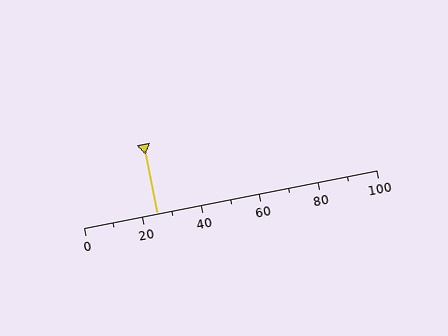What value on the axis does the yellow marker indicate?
The marker indicates approximately 25.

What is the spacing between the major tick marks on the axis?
The major ticks are spaced 20 apart.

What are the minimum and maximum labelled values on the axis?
The axis runs from 0 to 100.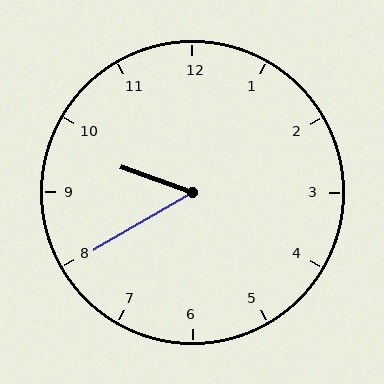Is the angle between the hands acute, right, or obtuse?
It is acute.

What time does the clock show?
9:40.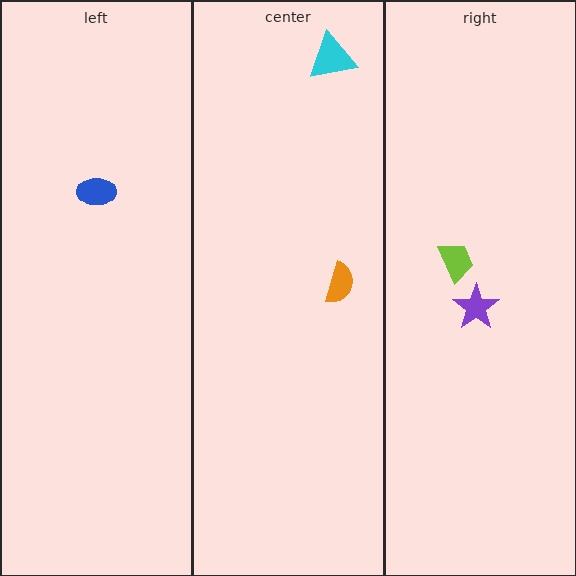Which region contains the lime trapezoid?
The right region.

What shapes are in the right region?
The purple star, the lime trapezoid.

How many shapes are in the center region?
2.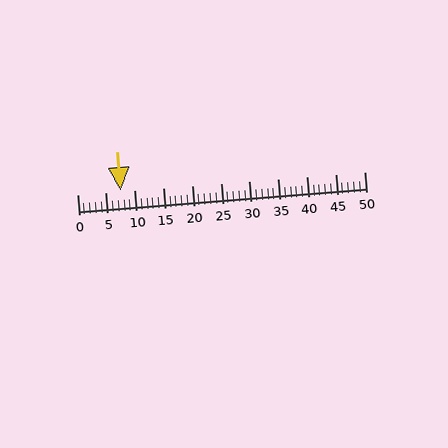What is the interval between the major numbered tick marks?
The major tick marks are spaced 5 units apart.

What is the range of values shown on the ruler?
The ruler shows values from 0 to 50.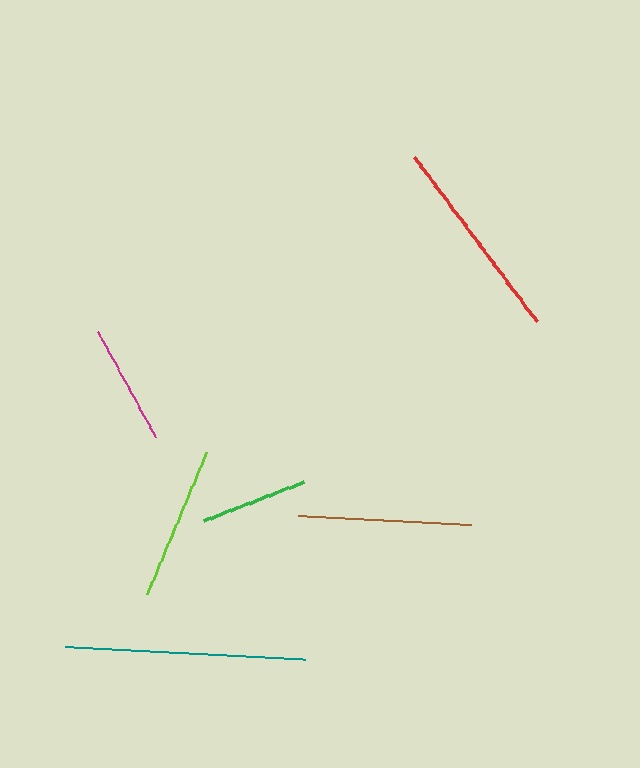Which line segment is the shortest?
The green line is the shortest at approximately 107 pixels.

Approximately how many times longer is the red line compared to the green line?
The red line is approximately 1.9 times the length of the green line.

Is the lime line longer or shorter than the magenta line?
The lime line is longer than the magenta line.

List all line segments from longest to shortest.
From longest to shortest: teal, red, brown, lime, magenta, green.